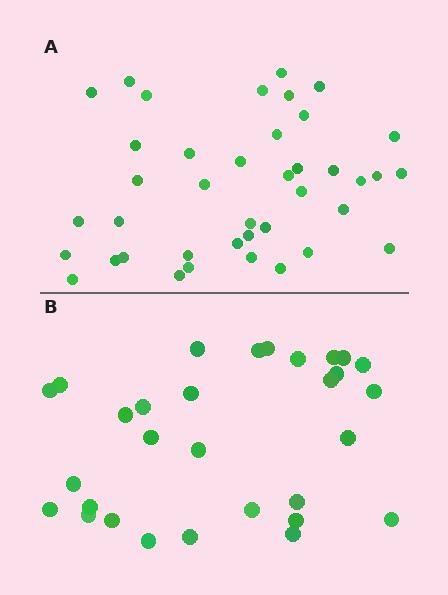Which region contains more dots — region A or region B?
Region A (the top region) has more dots.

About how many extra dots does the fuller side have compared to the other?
Region A has roughly 10 or so more dots than region B.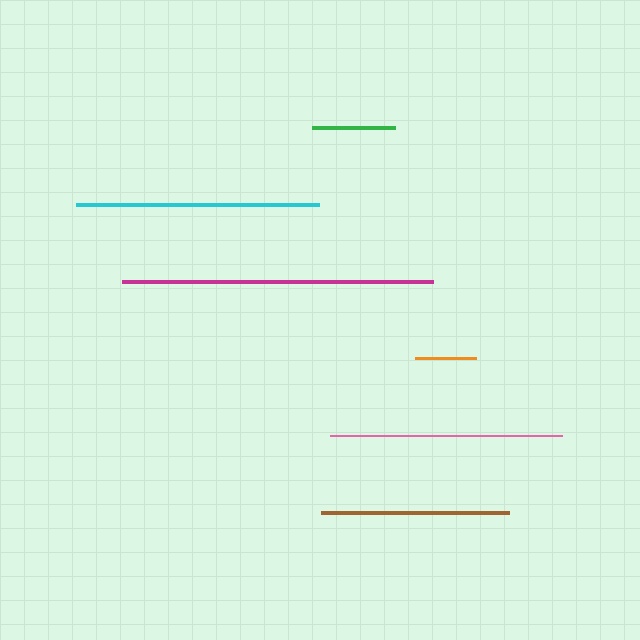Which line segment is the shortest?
The orange line is the shortest at approximately 61 pixels.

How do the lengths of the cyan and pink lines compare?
The cyan and pink lines are approximately the same length.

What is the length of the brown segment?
The brown segment is approximately 188 pixels long.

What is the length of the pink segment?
The pink segment is approximately 232 pixels long.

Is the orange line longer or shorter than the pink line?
The pink line is longer than the orange line.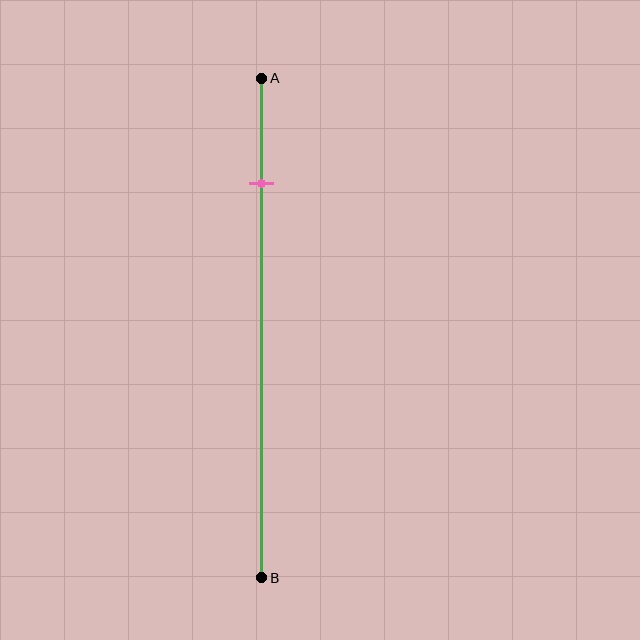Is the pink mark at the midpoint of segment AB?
No, the mark is at about 20% from A, not at the 50% midpoint.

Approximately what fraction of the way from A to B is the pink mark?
The pink mark is approximately 20% of the way from A to B.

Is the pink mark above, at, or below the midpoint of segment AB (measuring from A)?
The pink mark is above the midpoint of segment AB.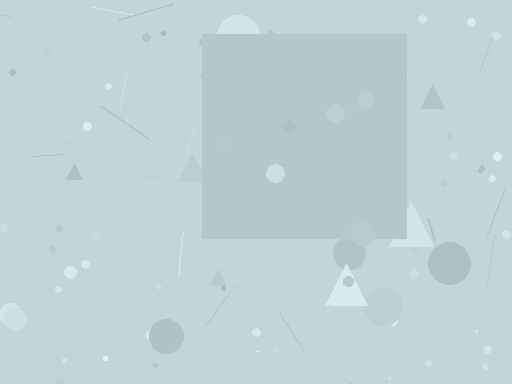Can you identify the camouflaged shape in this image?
The camouflaged shape is a square.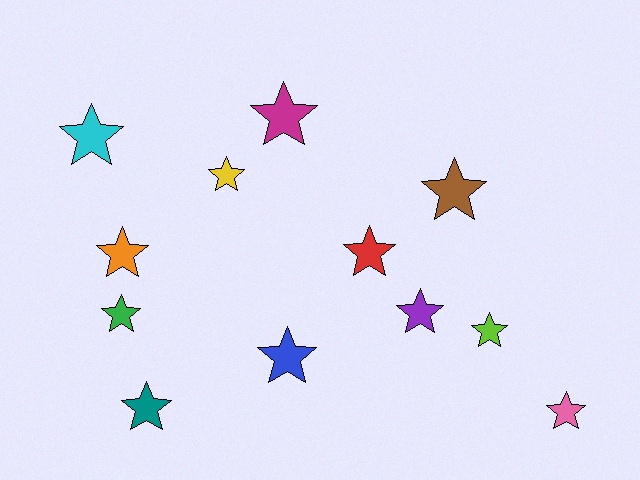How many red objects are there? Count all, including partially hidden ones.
There is 1 red object.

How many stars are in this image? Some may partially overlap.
There are 12 stars.